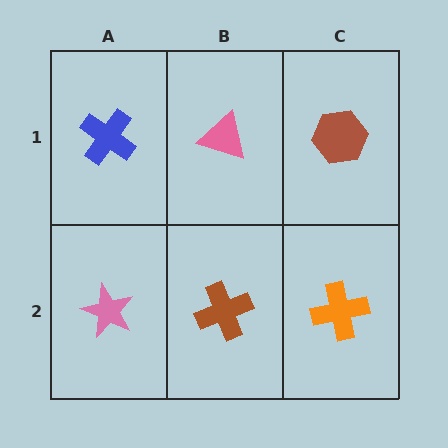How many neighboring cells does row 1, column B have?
3.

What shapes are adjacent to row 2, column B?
A pink triangle (row 1, column B), a pink star (row 2, column A), an orange cross (row 2, column C).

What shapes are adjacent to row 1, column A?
A pink star (row 2, column A), a pink triangle (row 1, column B).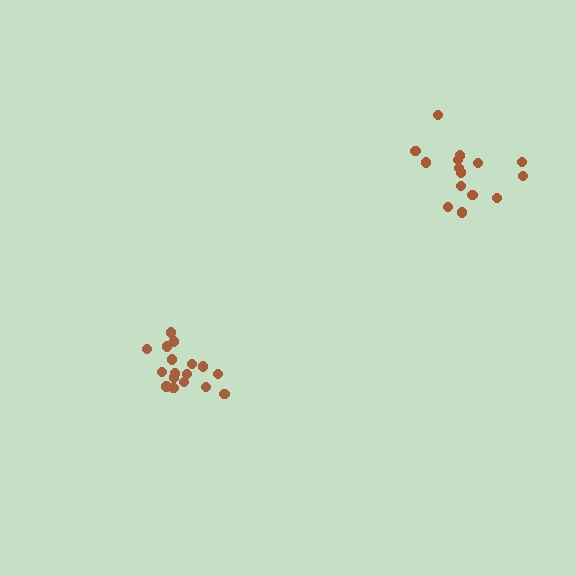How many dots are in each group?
Group 1: 17 dots, Group 2: 15 dots (32 total).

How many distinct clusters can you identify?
There are 2 distinct clusters.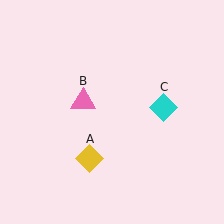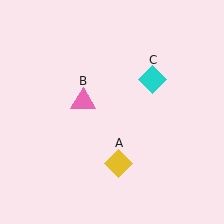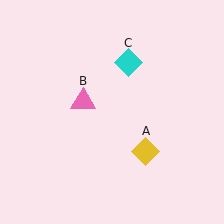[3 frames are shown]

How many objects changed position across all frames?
2 objects changed position: yellow diamond (object A), cyan diamond (object C).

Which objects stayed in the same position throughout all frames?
Pink triangle (object B) remained stationary.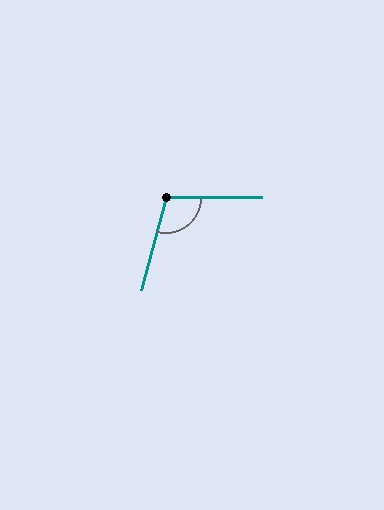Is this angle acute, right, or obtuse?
It is obtuse.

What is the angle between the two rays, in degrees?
Approximately 105 degrees.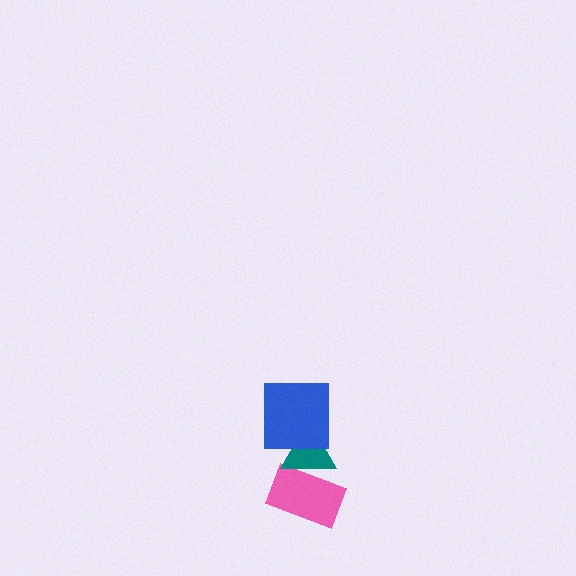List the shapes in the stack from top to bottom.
From top to bottom: the blue square, the teal triangle, the pink rectangle.